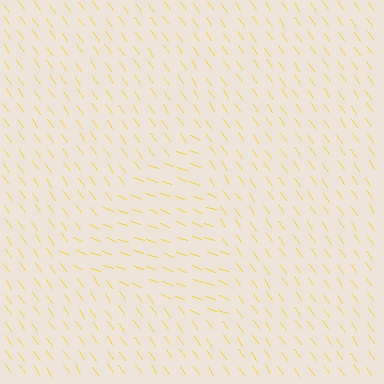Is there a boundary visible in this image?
Yes, there is a texture boundary formed by a change in line orientation.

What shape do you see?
I see a triangle.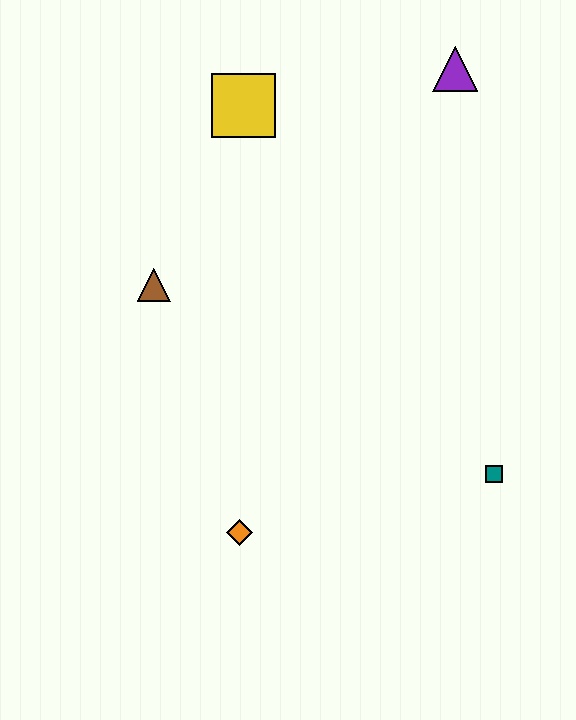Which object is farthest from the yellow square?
The teal square is farthest from the yellow square.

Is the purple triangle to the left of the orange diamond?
No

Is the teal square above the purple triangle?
No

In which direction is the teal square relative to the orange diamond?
The teal square is to the right of the orange diamond.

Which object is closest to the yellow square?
The brown triangle is closest to the yellow square.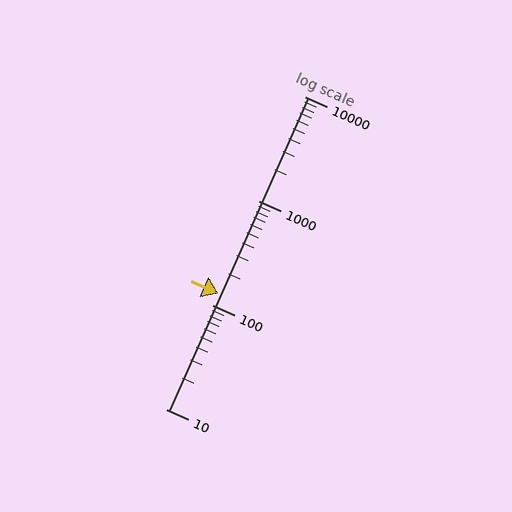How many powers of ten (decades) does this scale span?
The scale spans 3 decades, from 10 to 10000.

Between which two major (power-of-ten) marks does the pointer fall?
The pointer is between 100 and 1000.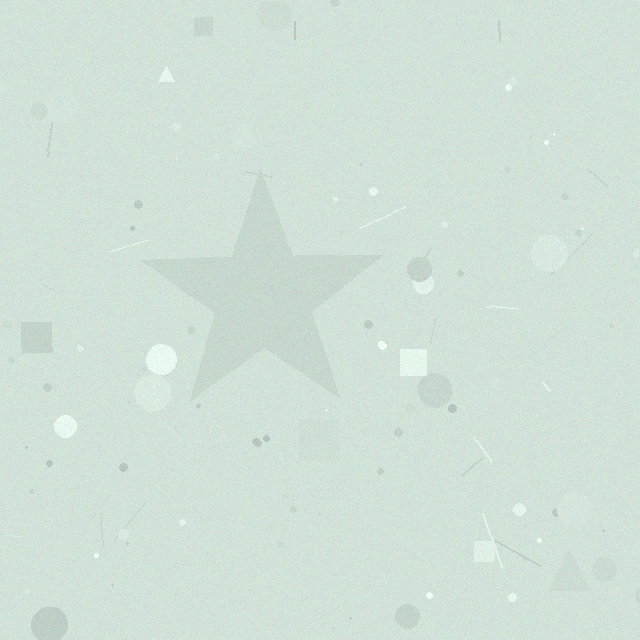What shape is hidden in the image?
A star is hidden in the image.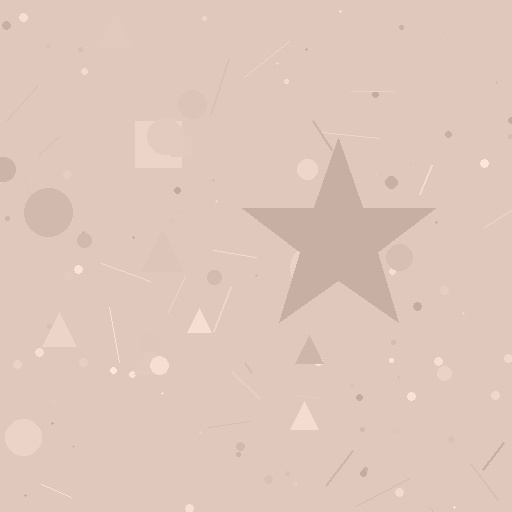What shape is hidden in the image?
A star is hidden in the image.